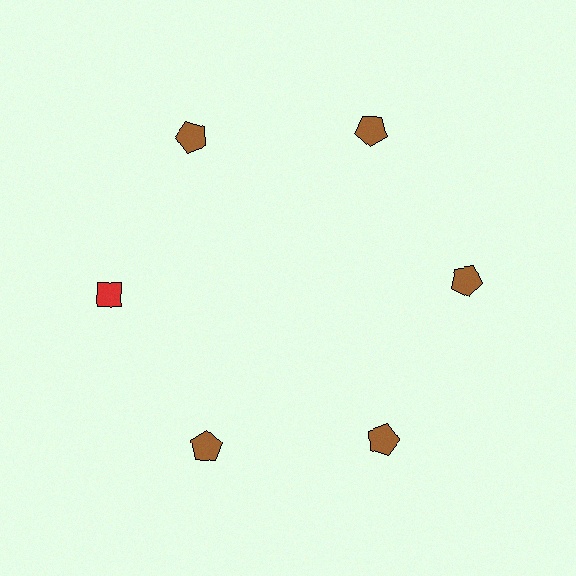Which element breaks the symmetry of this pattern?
The red diamond at roughly the 9 o'clock position breaks the symmetry. All other shapes are brown pentagons.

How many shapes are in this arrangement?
There are 6 shapes arranged in a ring pattern.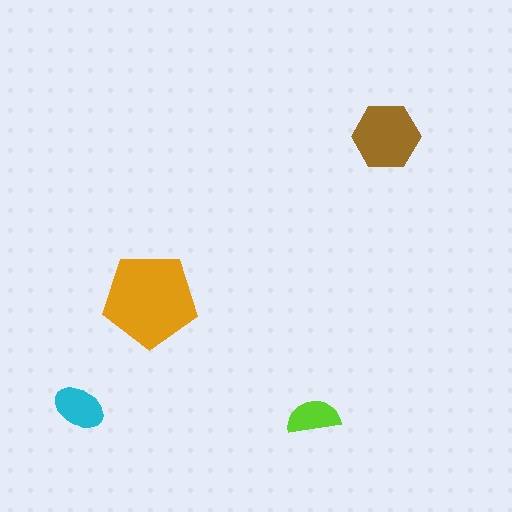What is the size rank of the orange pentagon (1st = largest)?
1st.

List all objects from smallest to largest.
The lime semicircle, the cyan ellipse, the brown hexagon, the orange pentagon.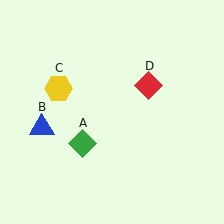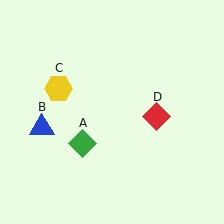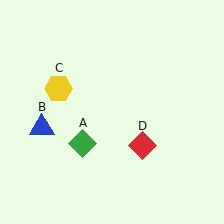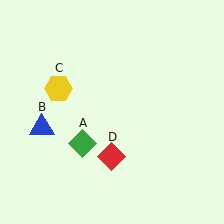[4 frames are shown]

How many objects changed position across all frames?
1 object changed position: red diamond (object D).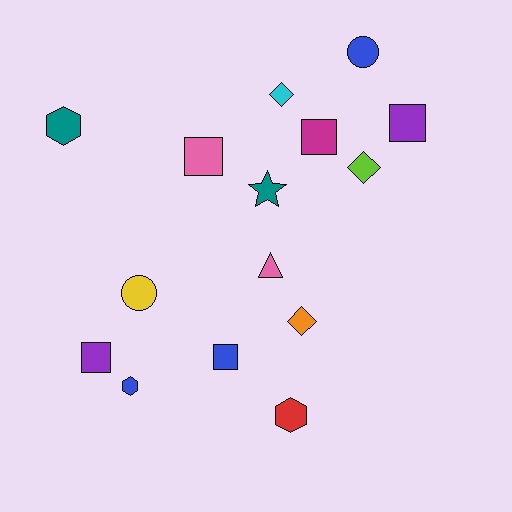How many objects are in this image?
There are 15 objects.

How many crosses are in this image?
There are no crosses.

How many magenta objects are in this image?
There is 1 magenta object.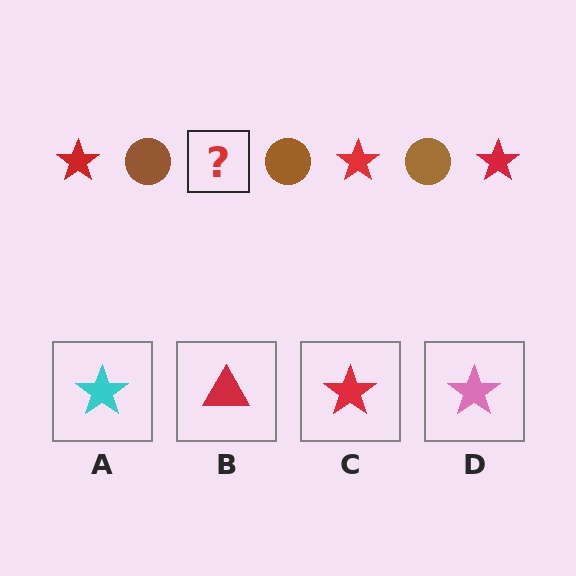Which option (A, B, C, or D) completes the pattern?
C.